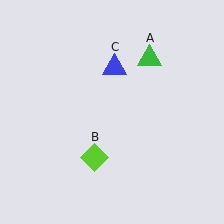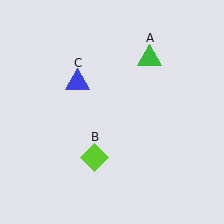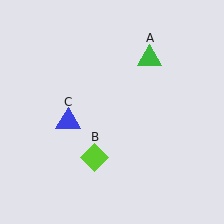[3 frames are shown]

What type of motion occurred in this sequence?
The blue triangle (object C) rotated counterclockwise around the center of the scene.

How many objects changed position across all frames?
1 object changed position: blue triangle (object C).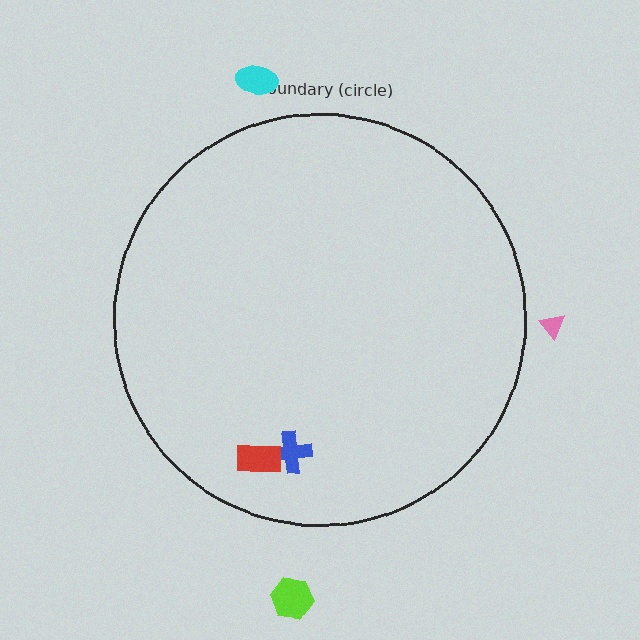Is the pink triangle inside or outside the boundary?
Outside.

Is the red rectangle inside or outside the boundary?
Inside.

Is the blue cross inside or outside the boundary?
Inside.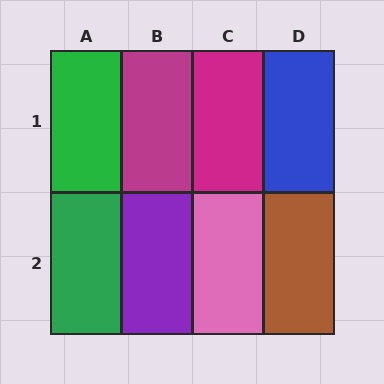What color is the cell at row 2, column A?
Green.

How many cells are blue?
1 cell is blue.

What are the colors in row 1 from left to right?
Green, magenta, magenta, blue.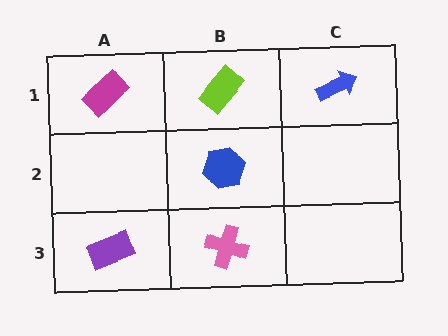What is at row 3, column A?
A purple rectangle.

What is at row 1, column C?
A blue arrow.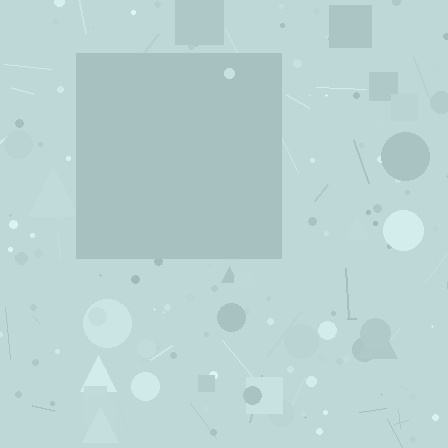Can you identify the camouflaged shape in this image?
The camouflaged shape is a square.